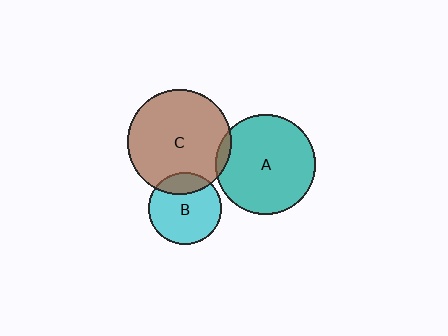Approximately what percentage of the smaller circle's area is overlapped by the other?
Approximately 5%.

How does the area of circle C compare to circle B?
Approximately 2.1 times.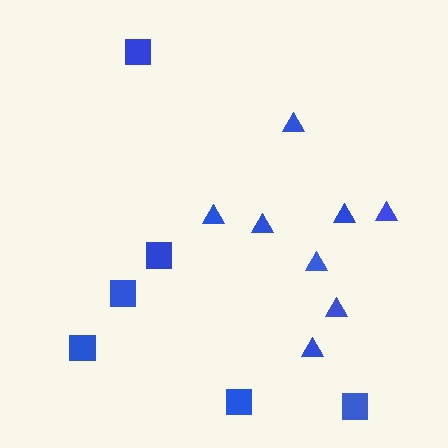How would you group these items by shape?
There are 2 groups: one group of triangles (8) and one group of squares (6).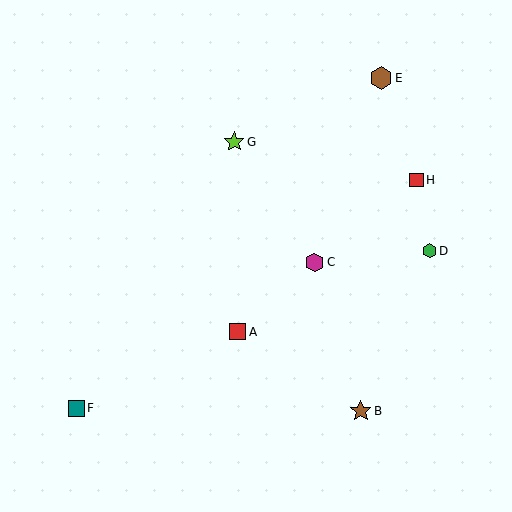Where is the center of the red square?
The center of the red square is at (237, 332).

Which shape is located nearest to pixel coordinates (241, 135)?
The lime star (labeled G) at (234, 142) is nearest to that location.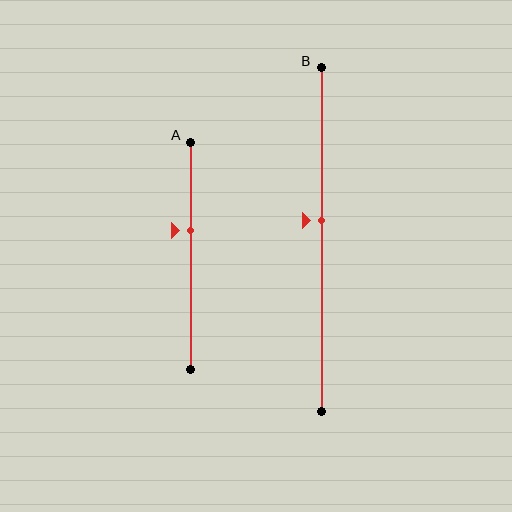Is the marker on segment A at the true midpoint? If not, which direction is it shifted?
No, the marker on segment A is shifted upward by about 11% of the segment length.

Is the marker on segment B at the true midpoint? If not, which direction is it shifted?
No, the marker on segment B is shifted upward by about 6% of the segment length.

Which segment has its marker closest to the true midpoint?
Segment B has its marker closest to the true midpoint.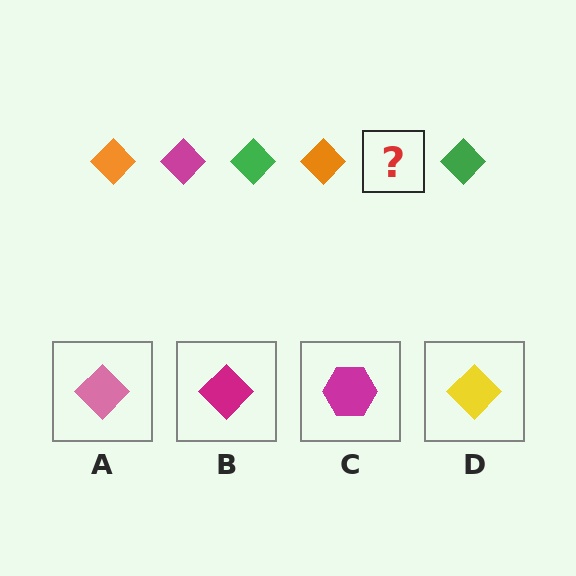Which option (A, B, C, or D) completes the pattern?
B.